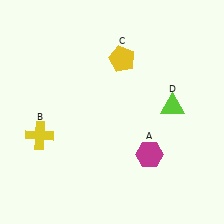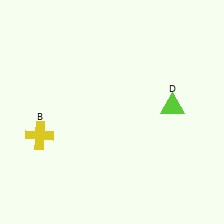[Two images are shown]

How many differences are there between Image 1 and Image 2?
There are 2 differences between the two images.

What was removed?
The magenta hexagon (A), the yellow pentagon (C) were removed in Image 2.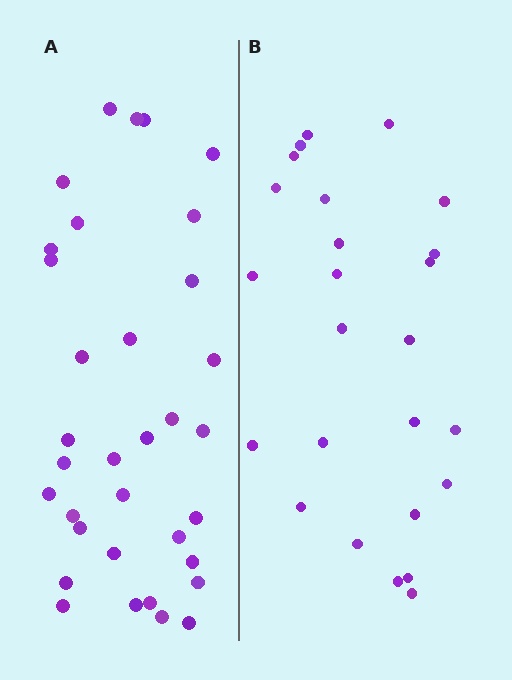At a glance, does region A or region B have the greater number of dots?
Region A (the left region) has more dots.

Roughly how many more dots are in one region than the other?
Region A has roughly 8 or so more dots than region B.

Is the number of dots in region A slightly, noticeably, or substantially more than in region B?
Region A has noticeably more, but not dramatically so. The ratio is roughly 1.4 to 1.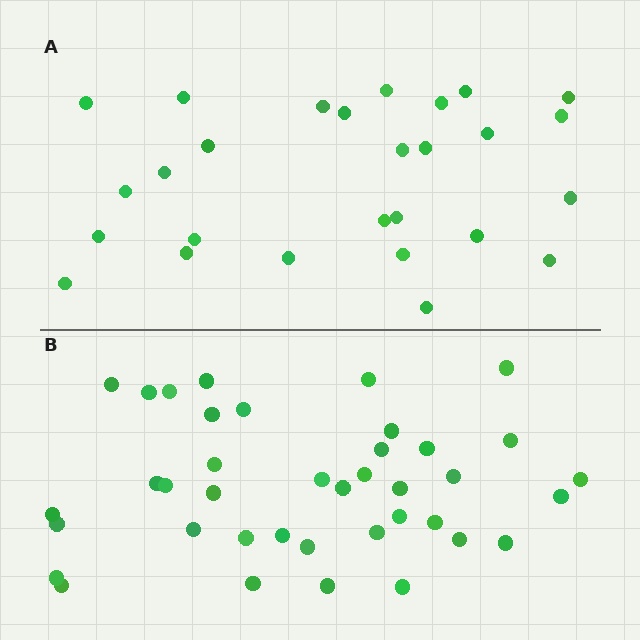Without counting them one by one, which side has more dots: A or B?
Region B (the bottom region) has more dots.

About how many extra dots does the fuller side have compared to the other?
Region B has roughly 12 or so more dots than region A.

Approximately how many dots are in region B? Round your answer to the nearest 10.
About 40 dots. (The exact count is 39, which rounds to 40.)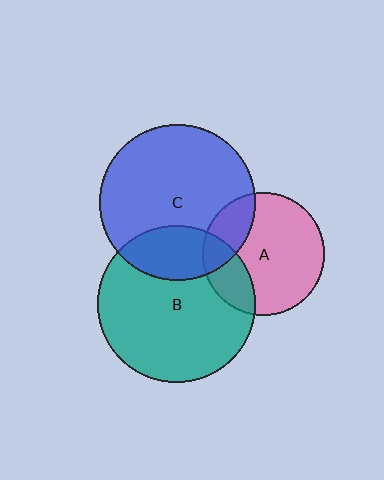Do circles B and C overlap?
Yes.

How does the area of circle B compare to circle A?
Approximately 1.7 times.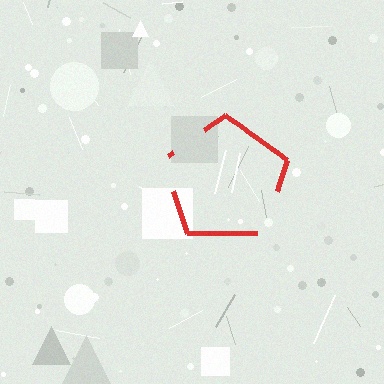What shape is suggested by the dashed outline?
The dashed outline suggests a pentagon.